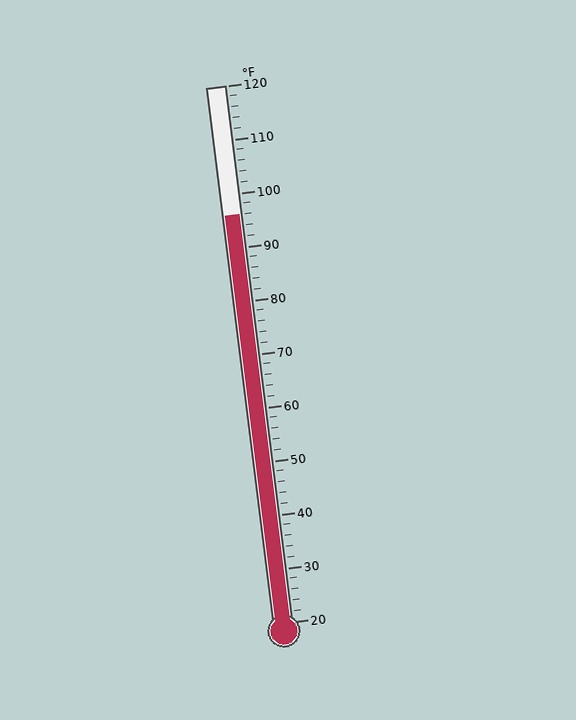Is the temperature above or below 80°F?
The temperature is above 80°F.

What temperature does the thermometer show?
The thermometer shows approximately 96°F.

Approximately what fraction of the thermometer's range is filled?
The thermometer is filled to approximately 75% of its range.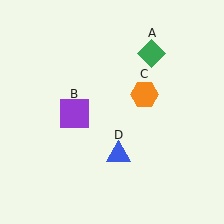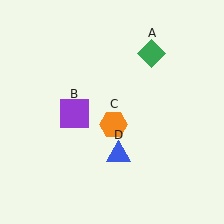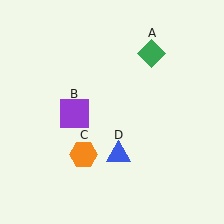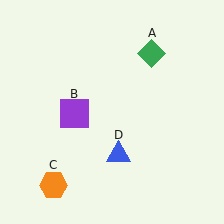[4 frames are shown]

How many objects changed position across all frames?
1 object changed position: orange hexagon (object C).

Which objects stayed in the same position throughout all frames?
Green diamond (object A) and purple square (object B) and blue triangle (object D) remained stationary.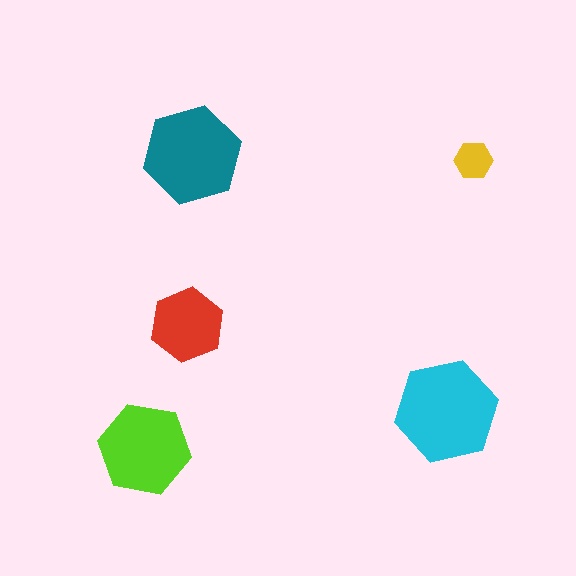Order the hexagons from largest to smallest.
the cyan one, the teal one, the lime one, the red one, the yellow one.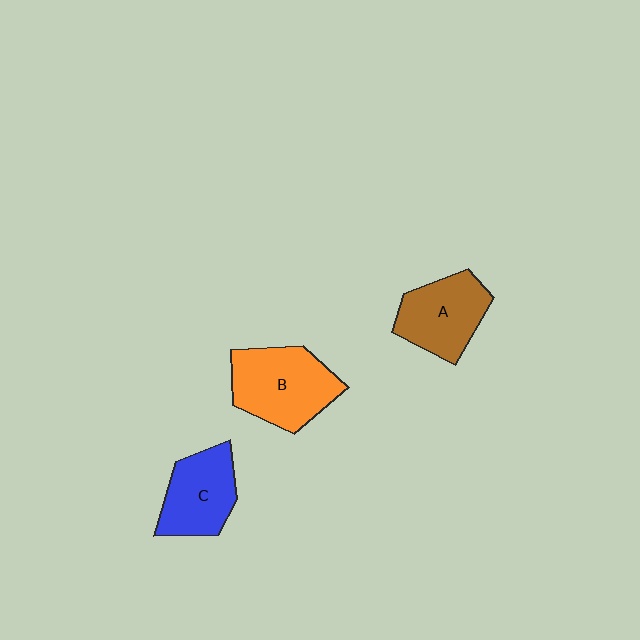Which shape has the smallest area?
Shape C (blue).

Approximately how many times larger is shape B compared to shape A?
Approximately 1.2 times.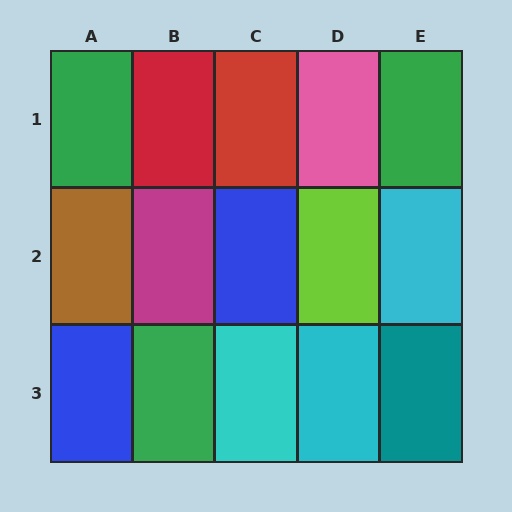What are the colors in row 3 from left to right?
Blue, green, cyan, cyan, teal.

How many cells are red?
2 cells are red.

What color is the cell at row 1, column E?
Green.